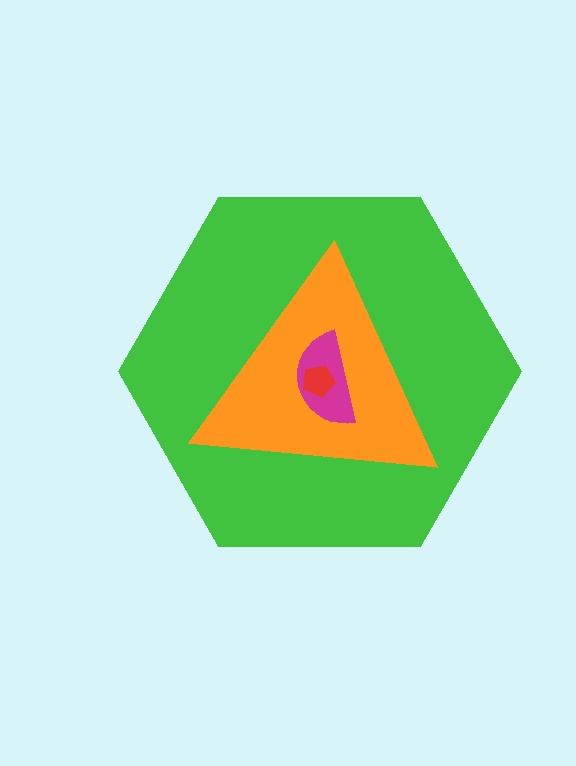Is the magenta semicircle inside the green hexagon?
Yes.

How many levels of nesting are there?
4.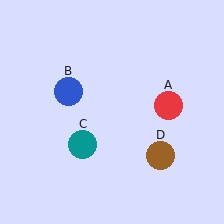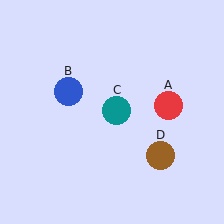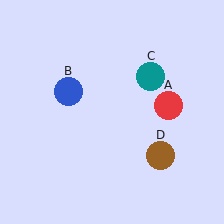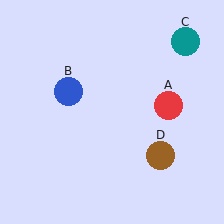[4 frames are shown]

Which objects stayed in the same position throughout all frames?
Red circle (object A) and blue circle (object B) and brown circle (object D) remained stationary.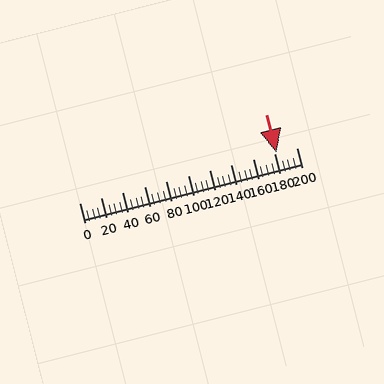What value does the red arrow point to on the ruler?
The red arrow points to approximately 182.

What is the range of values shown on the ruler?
The ruler shows values from 0 to 200.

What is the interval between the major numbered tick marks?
The major tick marks are spaced 20 units apart.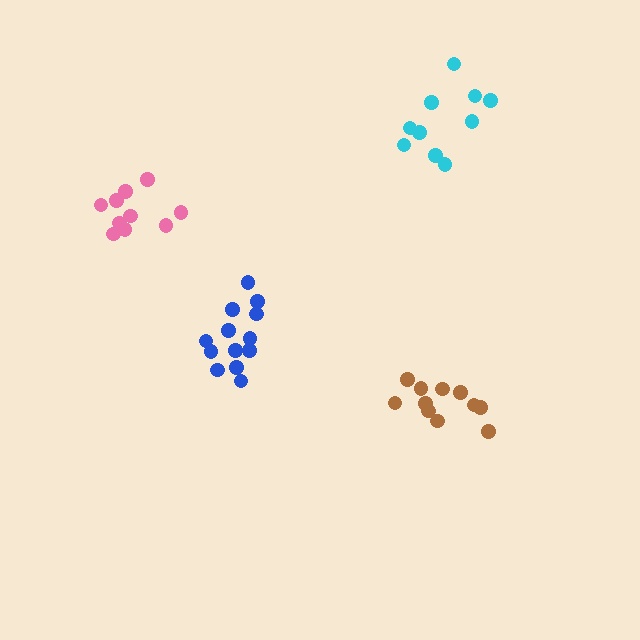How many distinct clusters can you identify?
There are 4 distinct clusters.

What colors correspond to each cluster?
The clusters are colored: cyan, brown, pink, blue.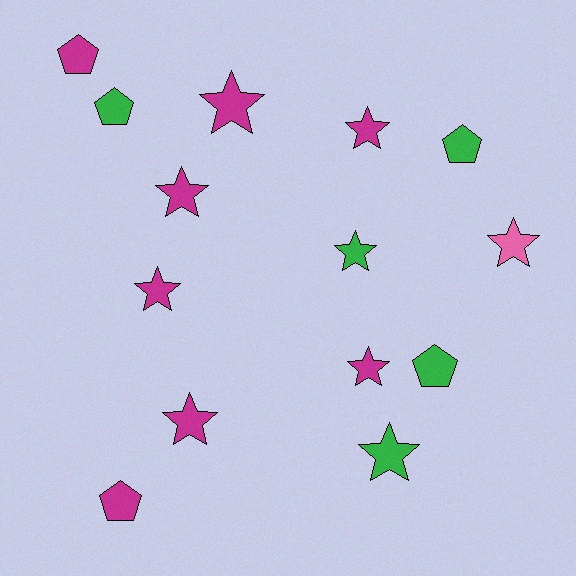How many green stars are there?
There are 2 green stars.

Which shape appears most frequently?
Star, with 9 objects.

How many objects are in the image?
There are 14 objects.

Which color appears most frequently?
Magenta, with 8 objects.